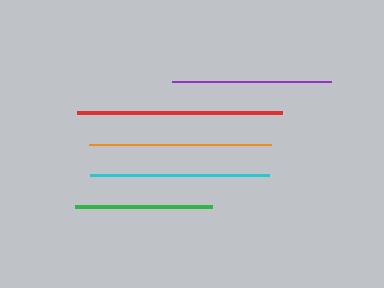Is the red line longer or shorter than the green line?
The red line is longer than the green line.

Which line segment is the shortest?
The green line is the shortest at approximately 137 pixels.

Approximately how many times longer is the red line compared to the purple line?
The red line is approximately 1.3 times the length of the purple line.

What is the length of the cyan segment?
The cyan segment is approximately 179 pixels long.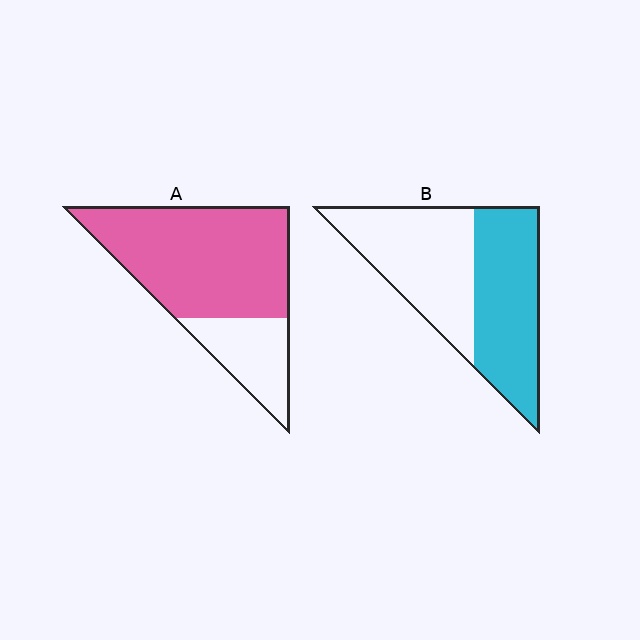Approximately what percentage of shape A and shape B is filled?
A is approximately 75% and B is approximately 50%.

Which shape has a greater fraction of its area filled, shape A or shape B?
Shape A.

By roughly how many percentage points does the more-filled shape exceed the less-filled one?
By roughly 25 percentage points (A over B).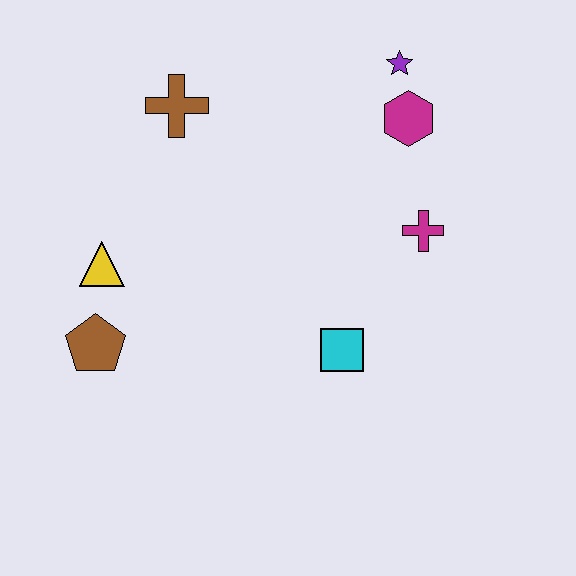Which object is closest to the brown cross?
The yellow triangle is closest to the brown cross.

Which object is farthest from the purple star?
The brown pentagon is farthest from the purple star.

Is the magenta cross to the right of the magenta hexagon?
Yes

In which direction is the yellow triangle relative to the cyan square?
The yellow triangle is to the left of the cyan square.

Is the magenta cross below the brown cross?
Yes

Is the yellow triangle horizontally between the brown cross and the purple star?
No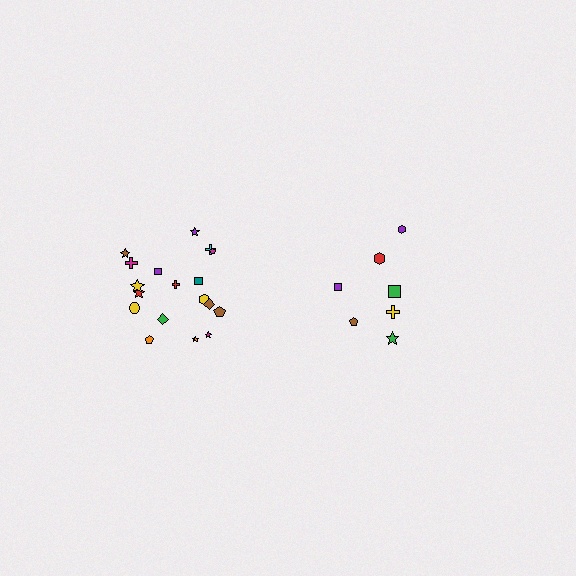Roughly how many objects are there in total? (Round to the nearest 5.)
Roughly 25 objects in total.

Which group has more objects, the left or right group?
The left group.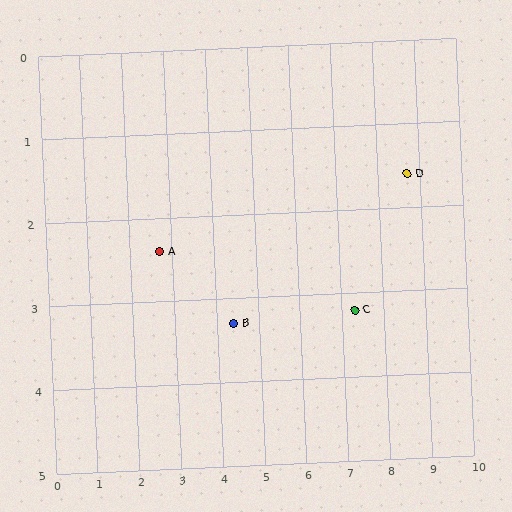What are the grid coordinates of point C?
Point C is at approximately (7.3, 3.2).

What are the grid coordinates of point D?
Point D is at approximately (8.7, 1.6).